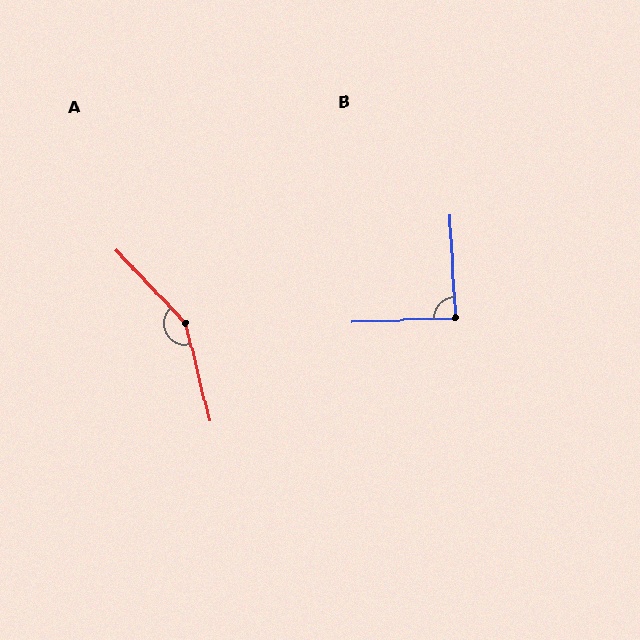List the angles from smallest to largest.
B (89°), A (150°).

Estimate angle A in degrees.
Approximately 150 degrees.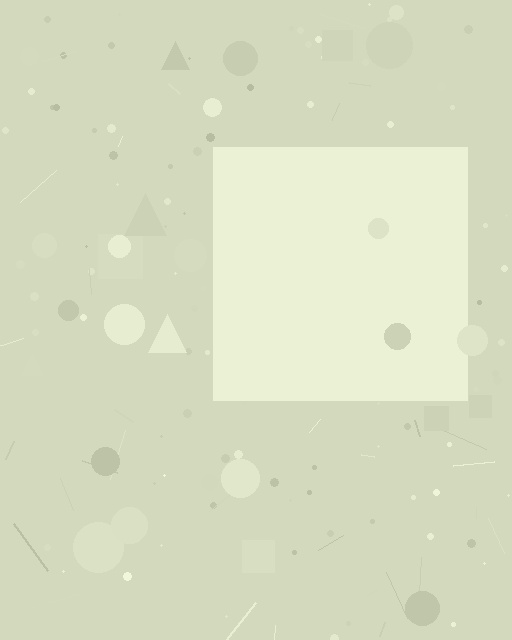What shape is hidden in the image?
A square is hidden in the image.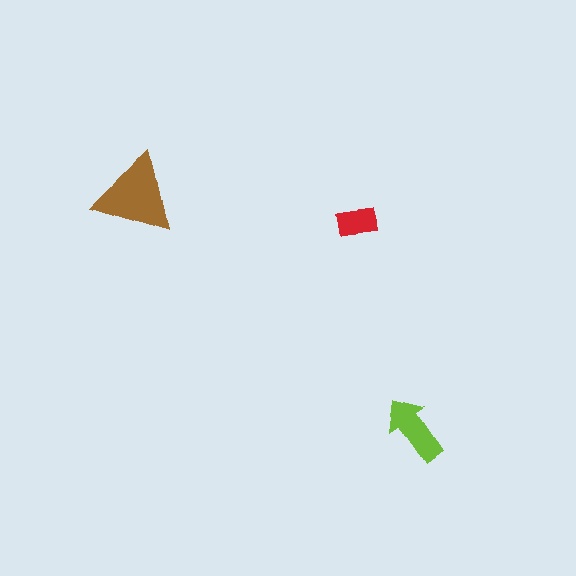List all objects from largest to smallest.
The brown triangle, the lime arrow, the red rectangle.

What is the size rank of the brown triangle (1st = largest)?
1st.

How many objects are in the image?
There are 3 objects in the image.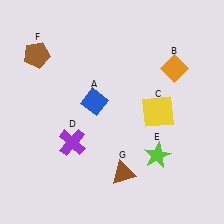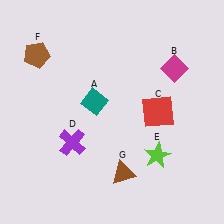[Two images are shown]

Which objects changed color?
A changed from blue to teal. B changed from orange to magenta. C changed from yellow to red.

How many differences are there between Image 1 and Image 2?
There are 3 differences between the two images.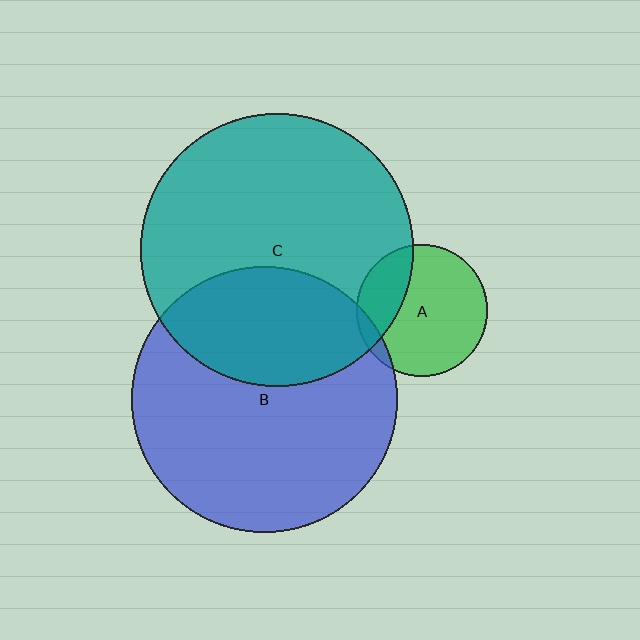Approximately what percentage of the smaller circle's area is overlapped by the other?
Approximately 35%.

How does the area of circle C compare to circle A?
Approximately 4.3 times.